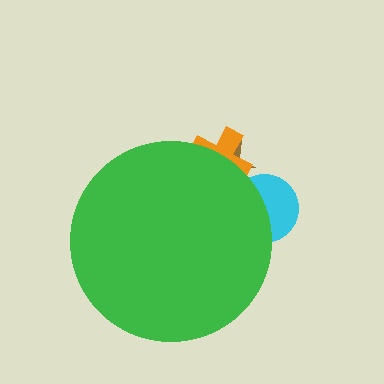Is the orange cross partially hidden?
Yes, the orange cross is partially hidden behind the green circle.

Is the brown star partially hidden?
Yes, the brown star is partially hidden behind the green circle.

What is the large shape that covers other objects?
A green circle.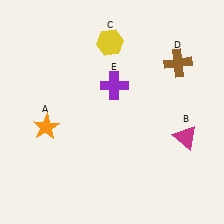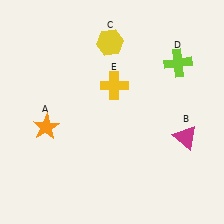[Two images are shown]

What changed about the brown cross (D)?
In Image 1, D is brown. In Image 2, it changed to lime.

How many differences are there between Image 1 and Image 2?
There are 2 differences between the two images.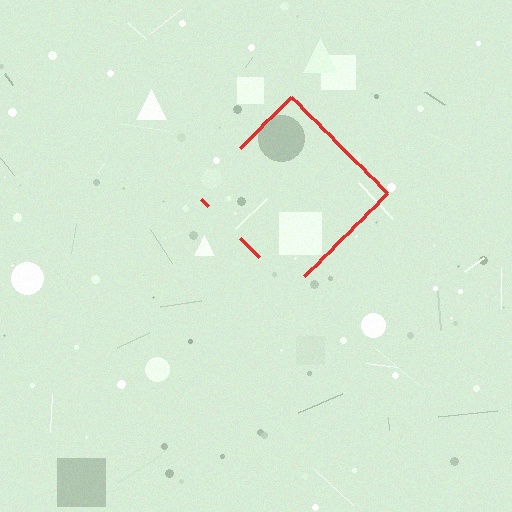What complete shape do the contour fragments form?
The contour fragments form a diamond.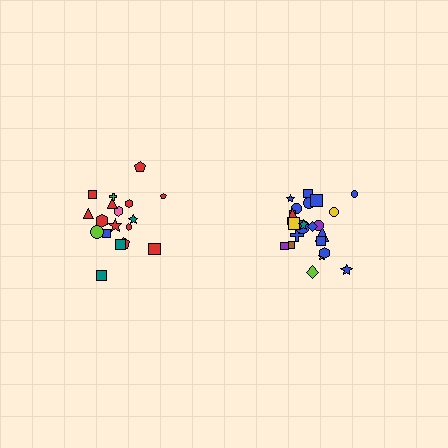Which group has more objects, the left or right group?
The right group.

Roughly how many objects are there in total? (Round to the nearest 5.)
Roughly 45 objects in total.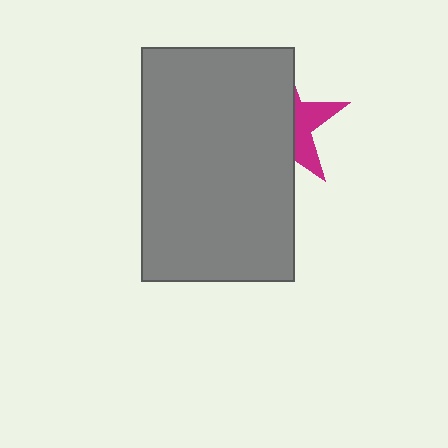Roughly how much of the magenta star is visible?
A small part of it is visible (roughly 33%).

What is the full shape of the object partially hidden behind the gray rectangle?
The partially hidden object is a magenta star.